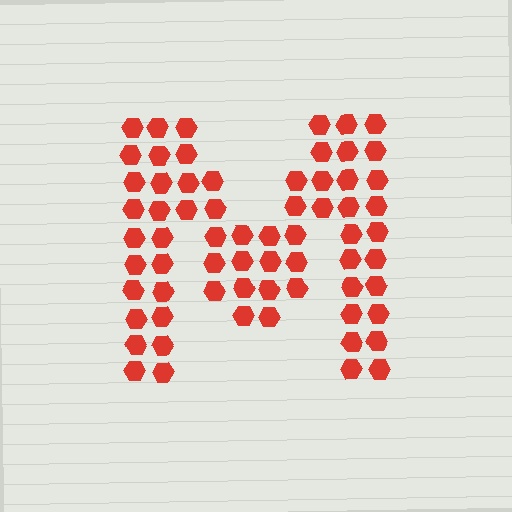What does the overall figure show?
The overall figure shows the letter M.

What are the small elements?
The small elements are hexagons.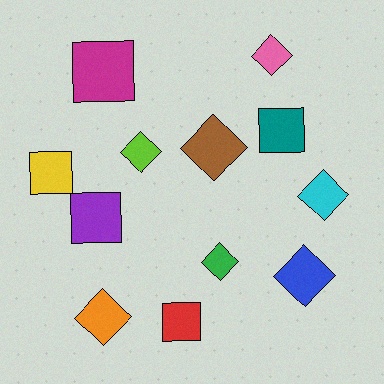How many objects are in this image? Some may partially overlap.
There are 12 objects.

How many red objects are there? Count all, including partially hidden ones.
There is 1 red object.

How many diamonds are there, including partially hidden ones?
There are 7 diamonds.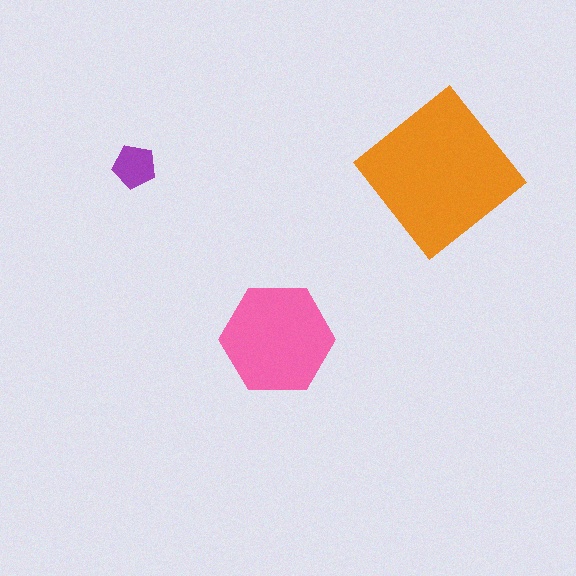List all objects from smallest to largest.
The purple pentagon, the pink hexagon, the orange diamond.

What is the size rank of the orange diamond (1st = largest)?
1st.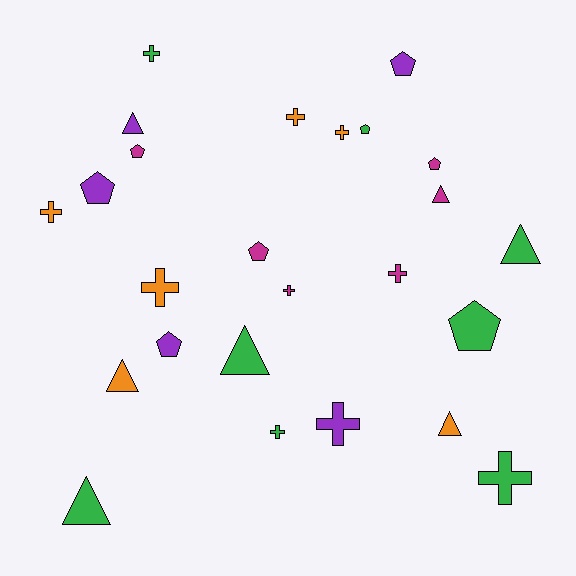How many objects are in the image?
There are 25 objects.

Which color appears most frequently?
Green, with 8 objects.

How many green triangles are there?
There are 3 green triangles.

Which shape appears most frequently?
Cross, with 10 objects.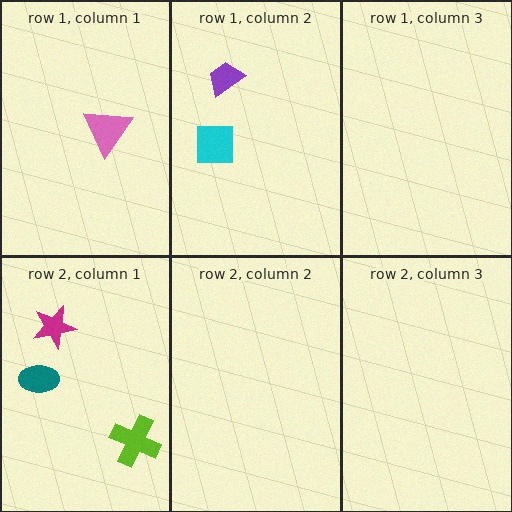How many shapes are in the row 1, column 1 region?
1.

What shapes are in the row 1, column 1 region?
The pink triangle.